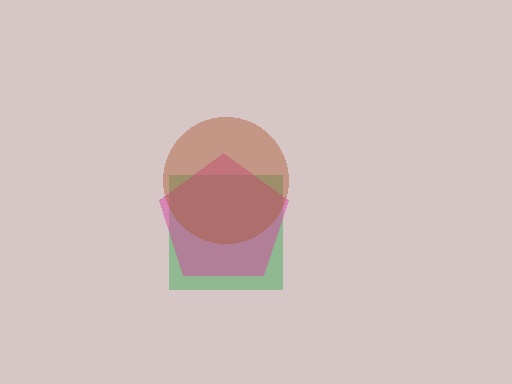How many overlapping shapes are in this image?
There are 3 overlapping shapes in the image.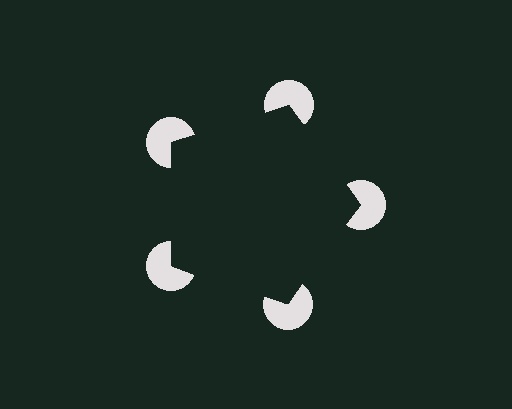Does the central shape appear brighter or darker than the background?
It typically appears slightly darker than the background, even though no actual brightness change is drawn.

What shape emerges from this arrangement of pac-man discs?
An illusory pentagon — its edges are inferred from the aligned wedge cuts in the pac-man discs, not physically drawn.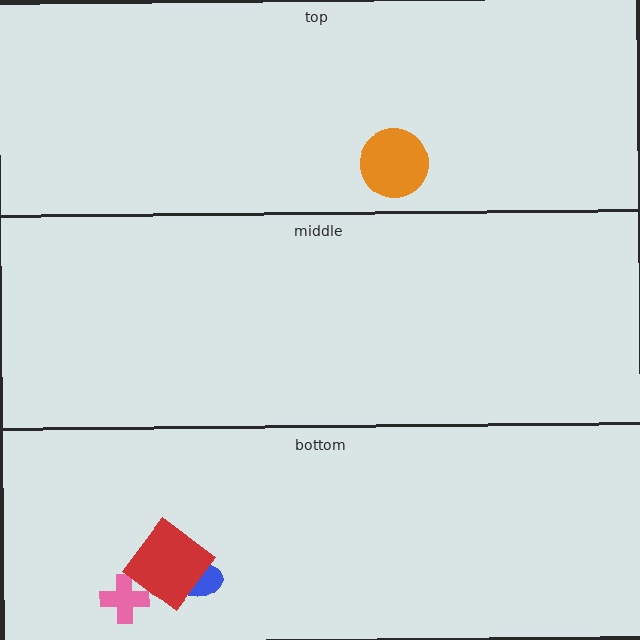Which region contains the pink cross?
The bottom region.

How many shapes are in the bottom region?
3.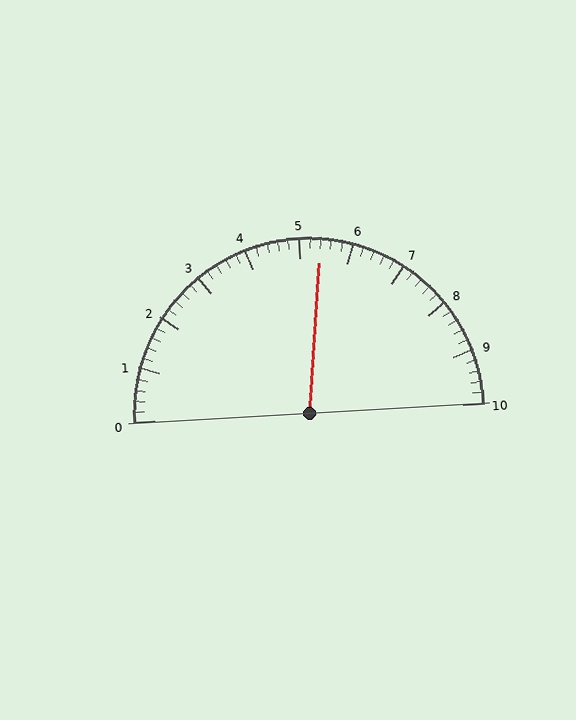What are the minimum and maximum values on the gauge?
The gauge ranges from 0 to 10.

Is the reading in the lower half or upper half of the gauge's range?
The reading is in the upper half of the range (0 to 10).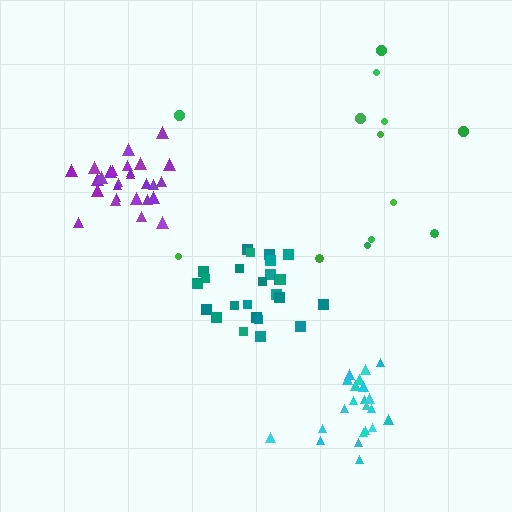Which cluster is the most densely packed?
Purple.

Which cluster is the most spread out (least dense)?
Green.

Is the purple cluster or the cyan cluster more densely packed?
Purple.